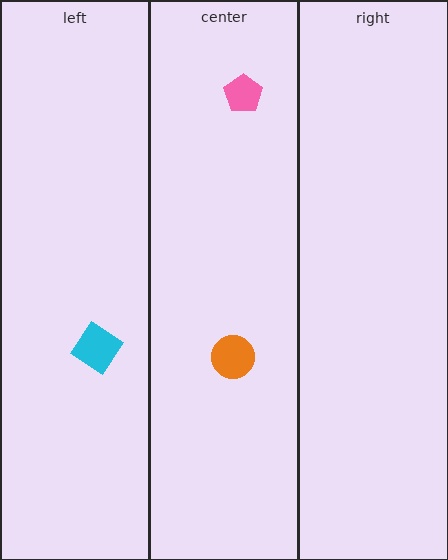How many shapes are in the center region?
2.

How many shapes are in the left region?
1.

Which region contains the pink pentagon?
The center region.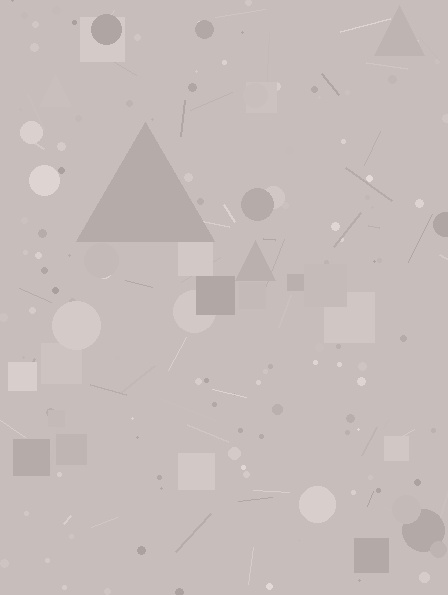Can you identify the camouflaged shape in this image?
The camouflaged shape is a triangle.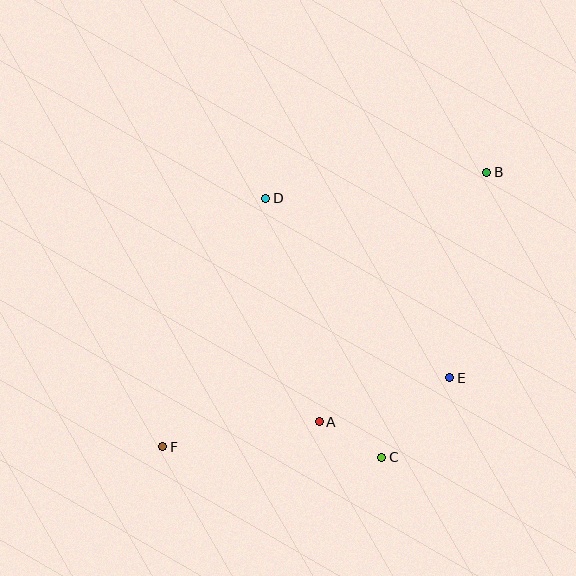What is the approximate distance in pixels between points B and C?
The distance between B and C is approximately 304 pixels.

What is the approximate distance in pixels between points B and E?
The distance between B and E is approximately 208 pixels.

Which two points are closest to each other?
Points A and C are closest to each other.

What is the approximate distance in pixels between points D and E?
The distance between D and E is approximately 257 pixels.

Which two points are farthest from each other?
Points B and F are farthest from each other.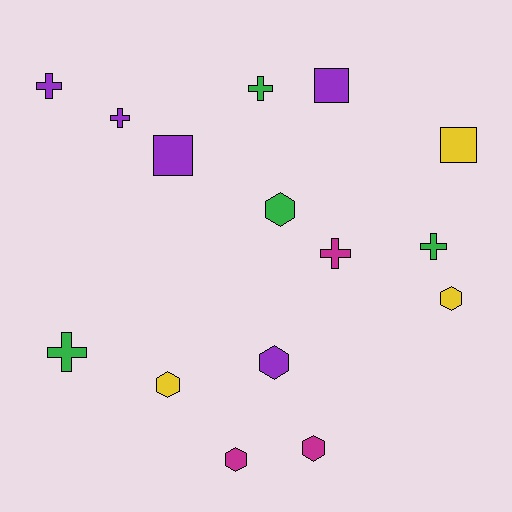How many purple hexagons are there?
There is 1 purple hexagon.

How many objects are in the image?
There are 15 objects.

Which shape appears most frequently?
Hexagon, with 6 objects.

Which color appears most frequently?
Purple, with 5 objects.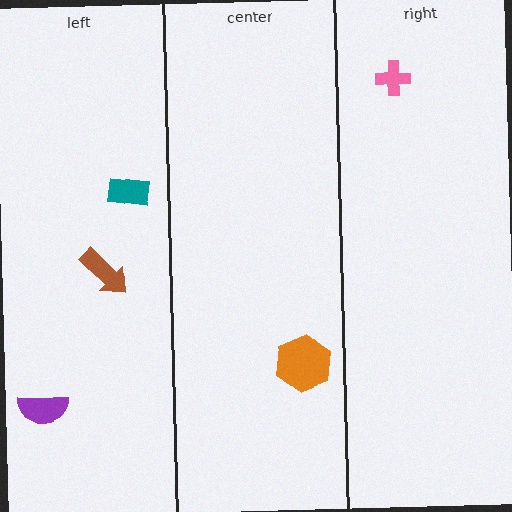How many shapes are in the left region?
3.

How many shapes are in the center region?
1.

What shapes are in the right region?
The pink cross.